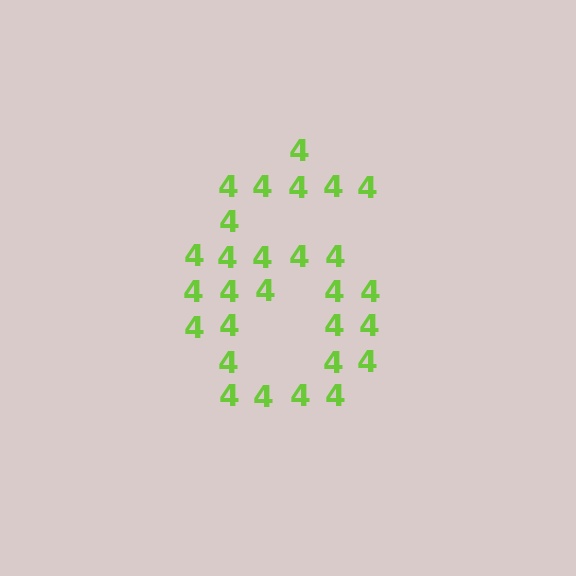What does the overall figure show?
The overall figure shows the digit 6.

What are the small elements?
The small elements are digit 4's.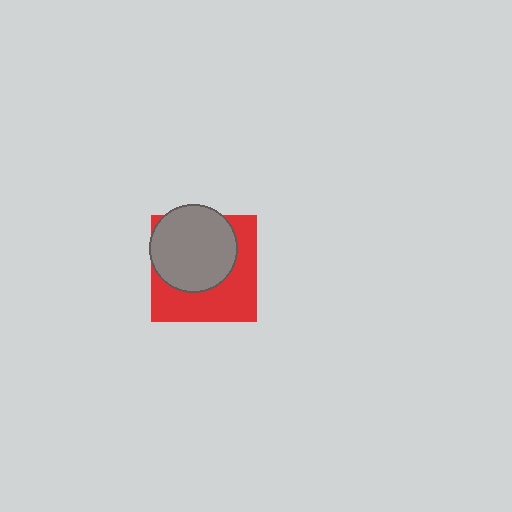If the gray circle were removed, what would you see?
You would see the complete red square.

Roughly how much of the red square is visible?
About half of it is visible (roughly 49%).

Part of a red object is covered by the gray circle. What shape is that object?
It is a square.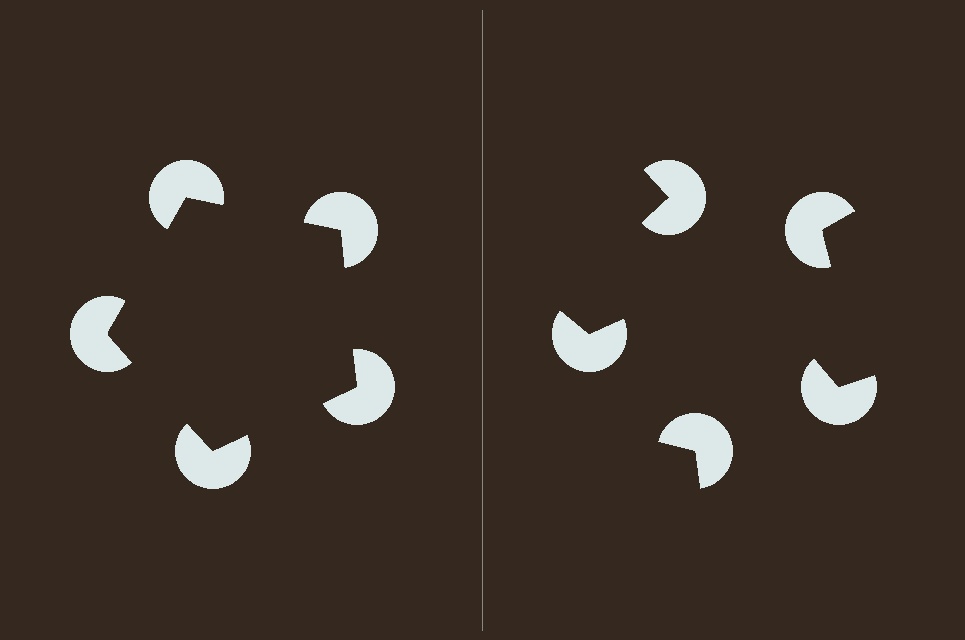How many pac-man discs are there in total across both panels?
10 — 5 on each side.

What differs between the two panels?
The pac-man discs are positioned identically on both sides; only the wedge orientations differ. On the left they align to a pentagon; on the right they are misaligned.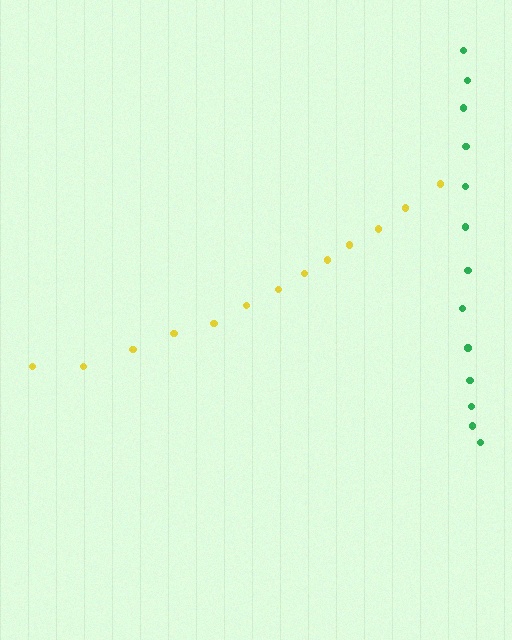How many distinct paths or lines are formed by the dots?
There are 2 distinct paths.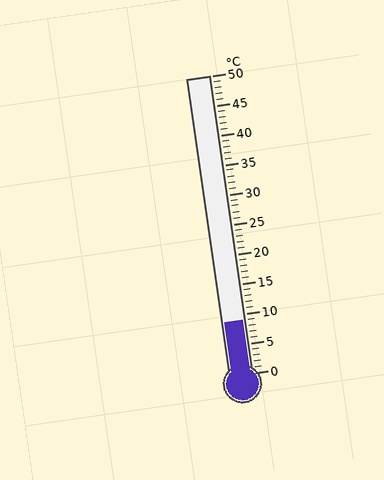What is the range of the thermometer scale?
The thermometer scale ranges from 0°C to 50°C.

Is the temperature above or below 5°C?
The temperature is above 5°C.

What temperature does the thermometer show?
The thermometer shows approximately 9°C.